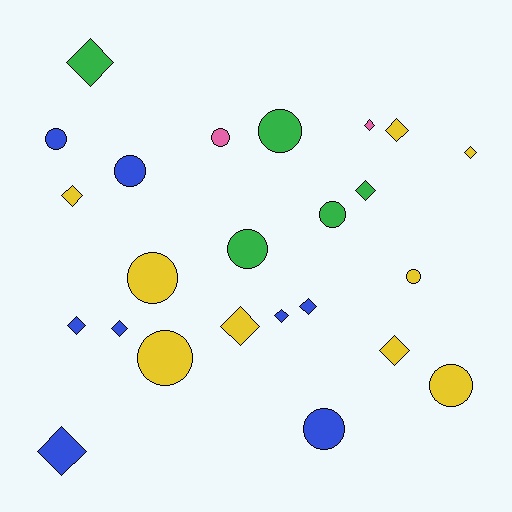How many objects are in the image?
There are 24 objects.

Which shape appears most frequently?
Diamond, with 13 objects.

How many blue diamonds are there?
There are 5 blue diamonds.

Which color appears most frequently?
Yellow, with 9 objects.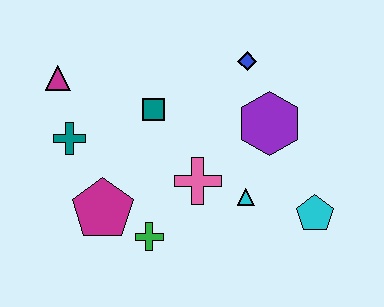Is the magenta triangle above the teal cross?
Yes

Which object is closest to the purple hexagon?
The blue diamond is closest to the purple hexagon.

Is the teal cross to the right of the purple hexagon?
No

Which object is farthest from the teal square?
The cyan pentagon is farthest from the teal square.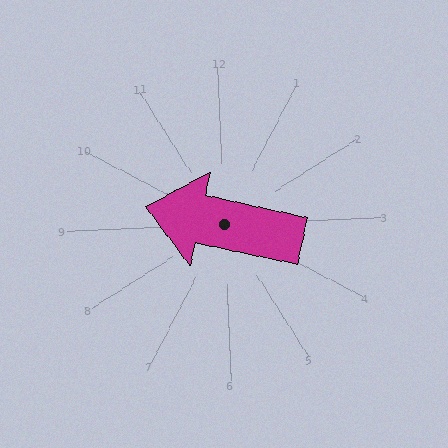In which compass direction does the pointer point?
West.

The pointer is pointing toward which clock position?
Roughly 9 o'clock.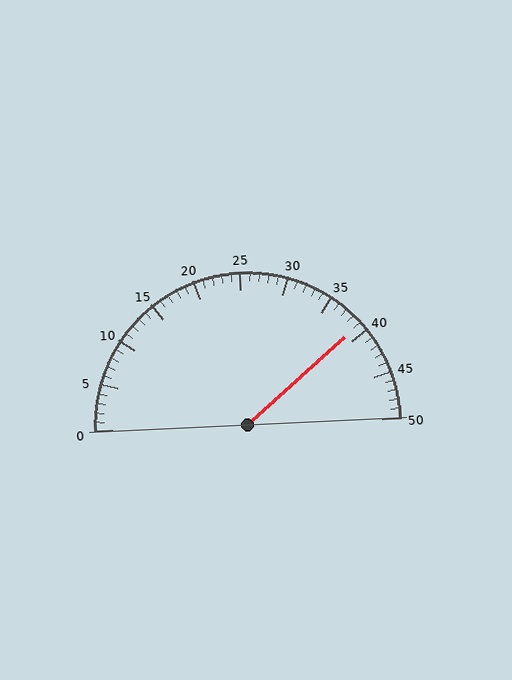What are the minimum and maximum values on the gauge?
The gauge ranges from 0 to 50.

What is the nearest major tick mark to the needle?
The nearest major tick mark is 40.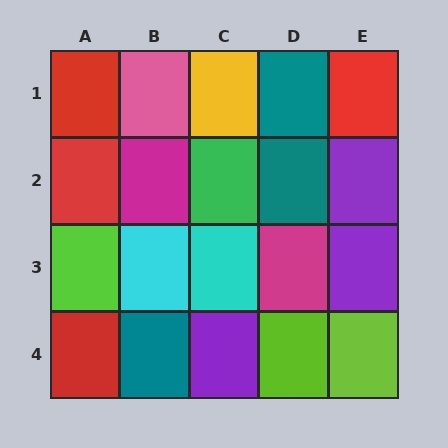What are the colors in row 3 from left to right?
Lime, cyan, cyan, magenta, purple.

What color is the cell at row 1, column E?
Red.